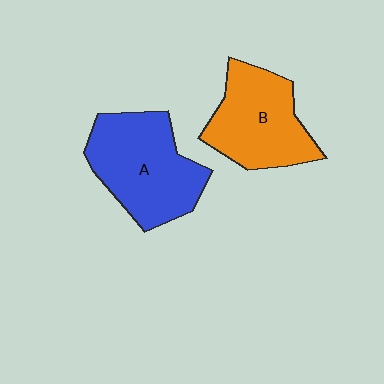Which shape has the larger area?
Shape A (blue).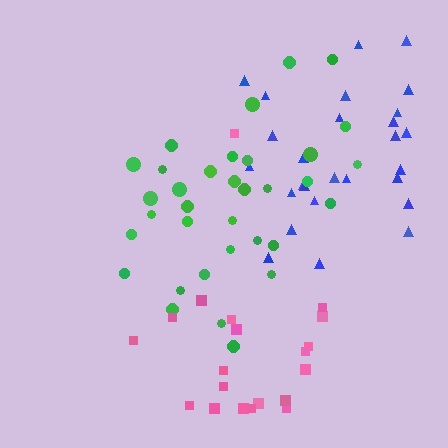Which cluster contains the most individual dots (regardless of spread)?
Green (34).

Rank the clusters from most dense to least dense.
blue, green, pink.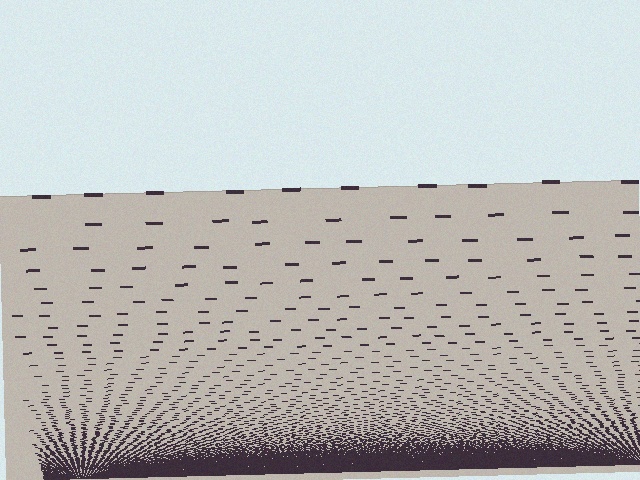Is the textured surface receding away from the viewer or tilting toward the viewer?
The surface appears to tilt toward the viewer. Texture elements get larger and sparser toward the top.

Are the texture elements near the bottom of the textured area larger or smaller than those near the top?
Smaller. The gradient is inverted — elements near the bottom are smaller and denser.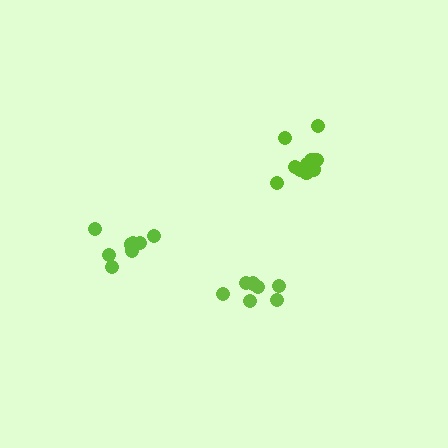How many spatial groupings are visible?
There are 3 spatial groupings.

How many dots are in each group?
Group 1: 8 dots, Group 2: 7 dots, Group 3: 12 dots (27 total).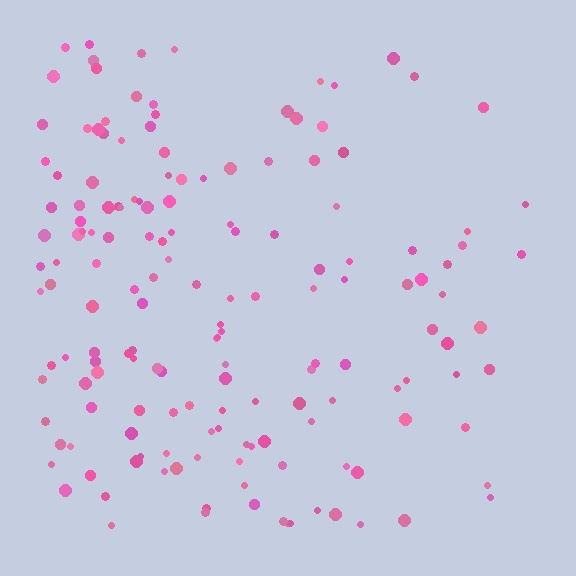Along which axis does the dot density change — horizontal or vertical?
Horizontal.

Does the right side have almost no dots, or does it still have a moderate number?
Still a moderate number, just noticeably fewer than the left.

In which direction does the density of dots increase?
From right to left, with the left side densest.